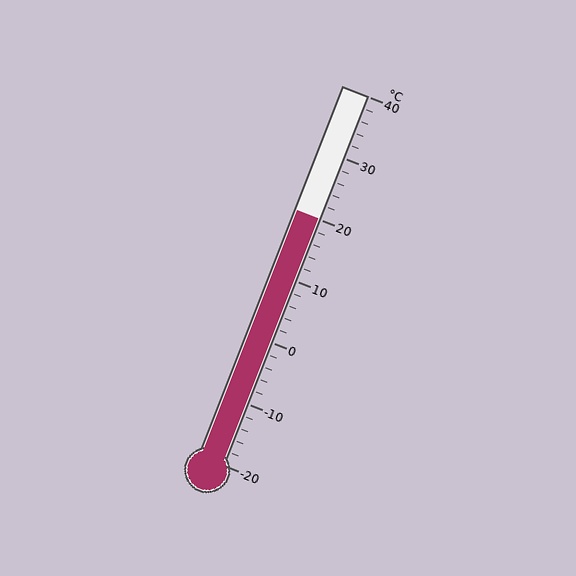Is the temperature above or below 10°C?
The temperature is above 10°C.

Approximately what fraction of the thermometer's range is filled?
The thermometer is filled to approximately 65% of its range.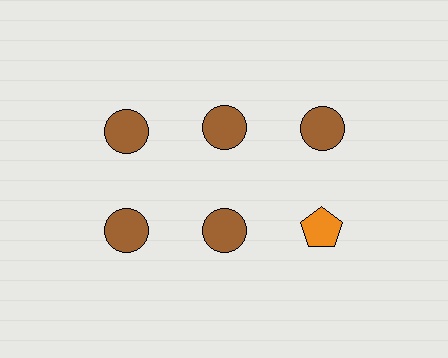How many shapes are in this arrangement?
There are 6 shapes arranged in a grid pattern.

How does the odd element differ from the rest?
It differs in both color (orange instead of brown) and shape (pentagon instead of circle).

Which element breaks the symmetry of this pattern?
The orange pentagon in the second row, center column breaks the symmetry. All other shapes are brown circles.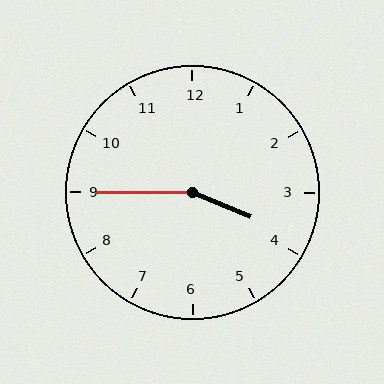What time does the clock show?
3:45.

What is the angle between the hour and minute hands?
Approximately 158 degrees.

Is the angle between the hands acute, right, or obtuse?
It is obtuse.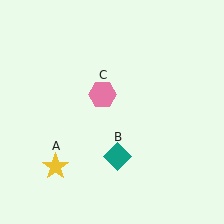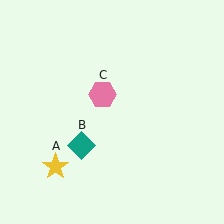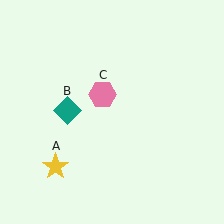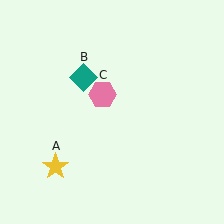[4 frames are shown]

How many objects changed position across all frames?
1 object changed position: teal diamond (object B).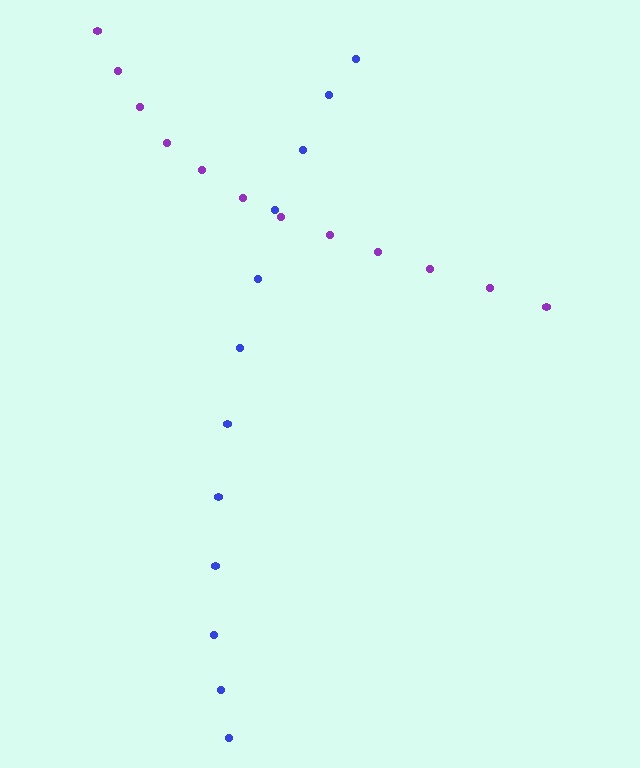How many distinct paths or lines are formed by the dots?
There are 2 distinct paths.